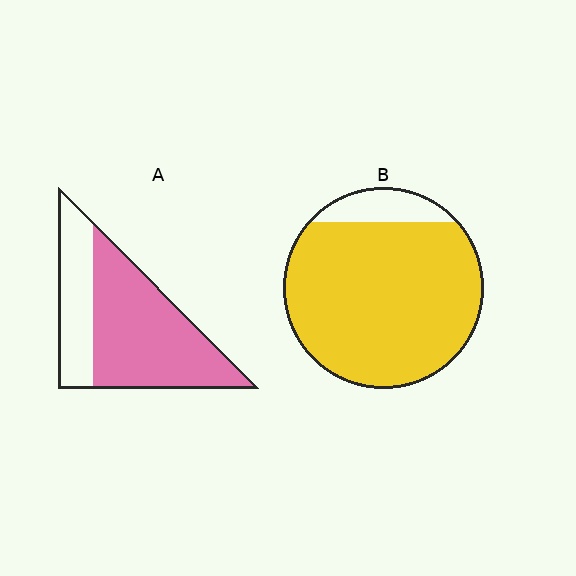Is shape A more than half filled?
Yes.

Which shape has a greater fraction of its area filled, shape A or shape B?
Shape B.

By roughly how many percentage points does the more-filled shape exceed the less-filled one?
By roughly 20 percentage points (B over A).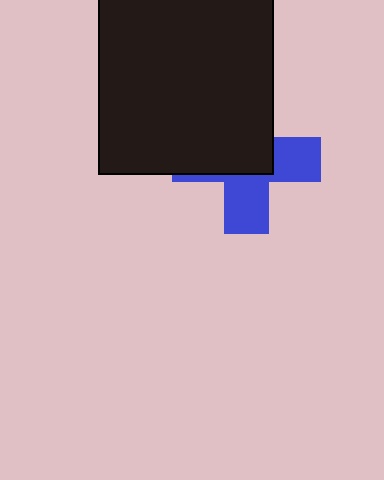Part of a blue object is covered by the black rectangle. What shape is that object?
It is a cross.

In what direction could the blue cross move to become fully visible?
The blue cross could move toward the lower-right. That would shift it out from behind the black rectangle entirely.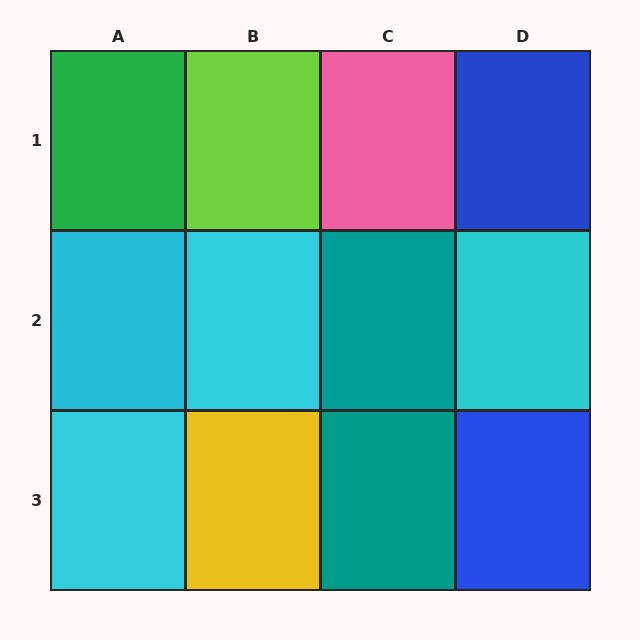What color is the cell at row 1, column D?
Blue.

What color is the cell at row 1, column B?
Lime.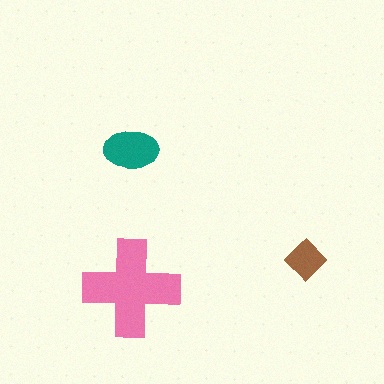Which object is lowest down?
The pink cross is bottommost.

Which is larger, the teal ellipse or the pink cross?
The pink cross.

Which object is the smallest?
The brown diamond.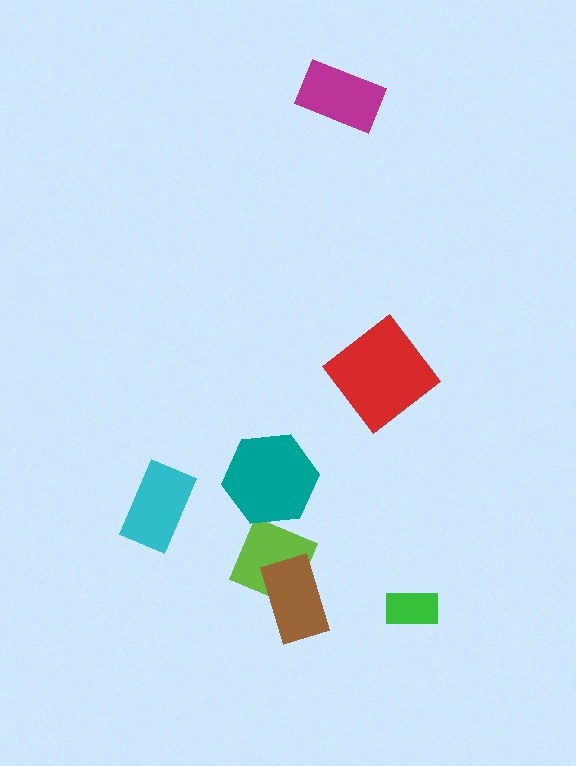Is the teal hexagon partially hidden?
No, no other shape covers it.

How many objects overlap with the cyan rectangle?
0 objects overlap with the cyan rectangle.